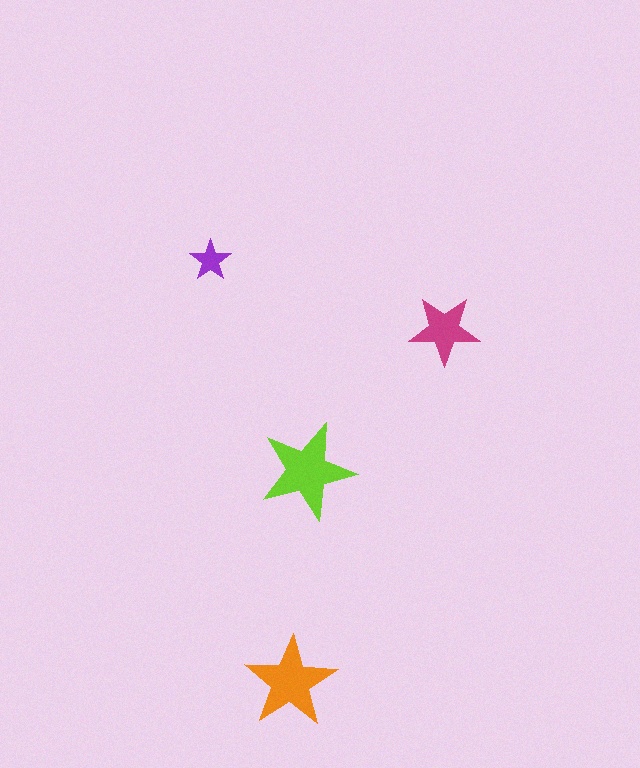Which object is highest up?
The purple star is topmost.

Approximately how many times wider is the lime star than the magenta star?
About 1.5 times wider.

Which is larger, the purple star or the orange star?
The orange one.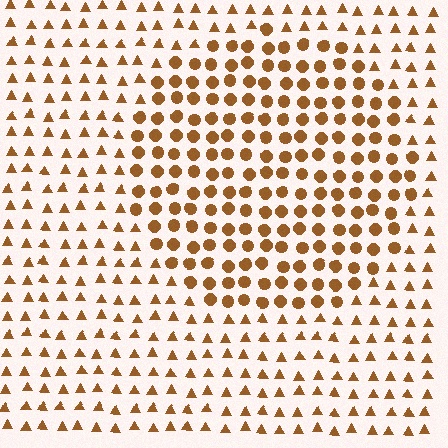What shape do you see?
I see a circle.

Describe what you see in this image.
The image is filled with small brown elements arranged in a uniform grid. A circle-shaped region contains circles, while the surrounding area contains triangles. The boundary is defined purely by the change in element shape.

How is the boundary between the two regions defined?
The boundary is defined by a change in element shape: circles inside vs. triangles outside. All elements share the same color and spacing.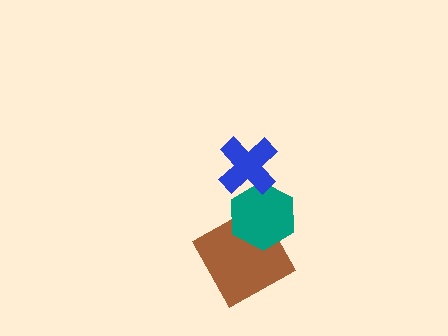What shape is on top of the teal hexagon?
The blue cross is on top of the teal hexagon.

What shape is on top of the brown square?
The teal hexagon is on top of the brown square.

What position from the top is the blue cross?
The blue cross is 1st from the top.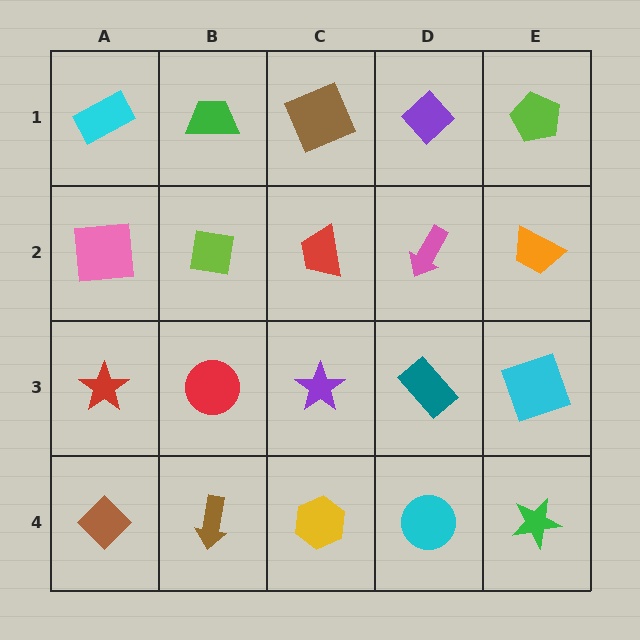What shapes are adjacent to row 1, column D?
A pink arrow (row 2, column D), a brown square (row 1, column C), a lime pentagon (row 1, column E).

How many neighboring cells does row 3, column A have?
3.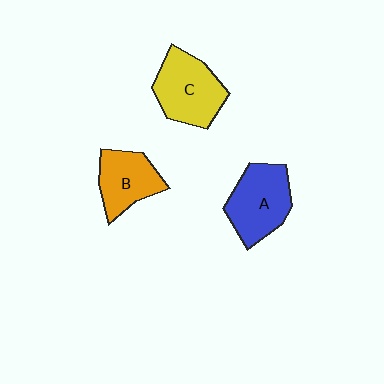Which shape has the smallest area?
Shape B (orange).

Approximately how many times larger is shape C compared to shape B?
Approximately 1.3 times.